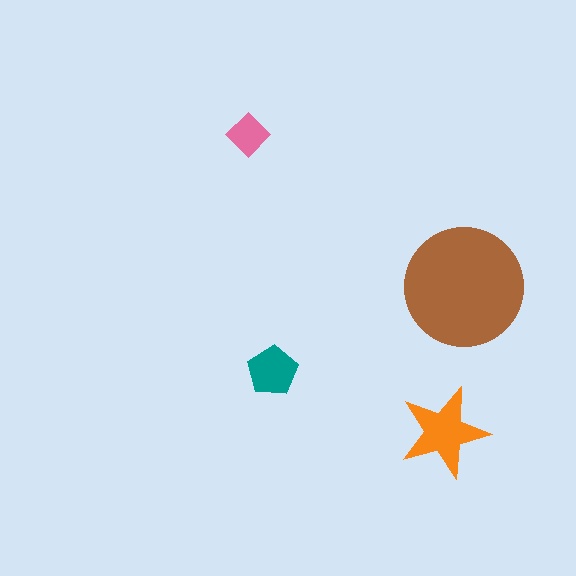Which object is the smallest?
The pink diamond.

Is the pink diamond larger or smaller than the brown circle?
Smaller.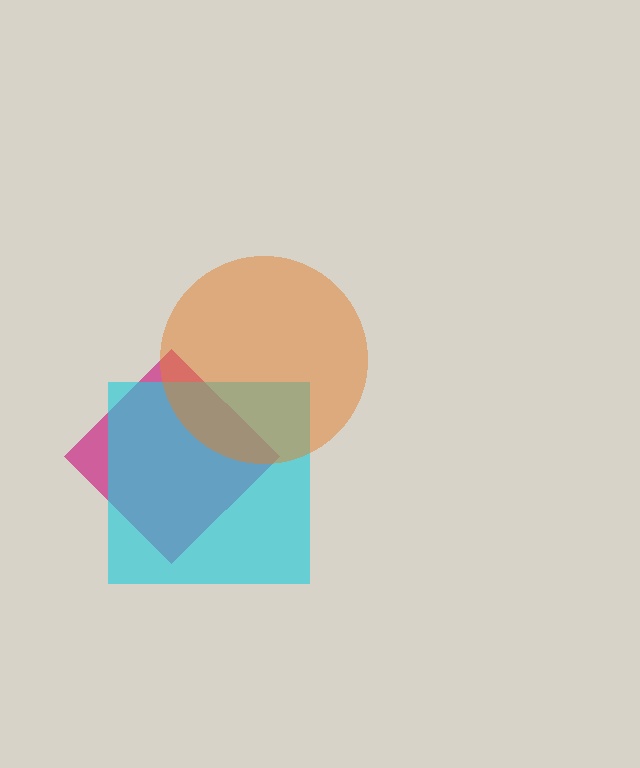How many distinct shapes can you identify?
There are 3 distinct shapes: a magenta diamond, a cyan square, an orange circle.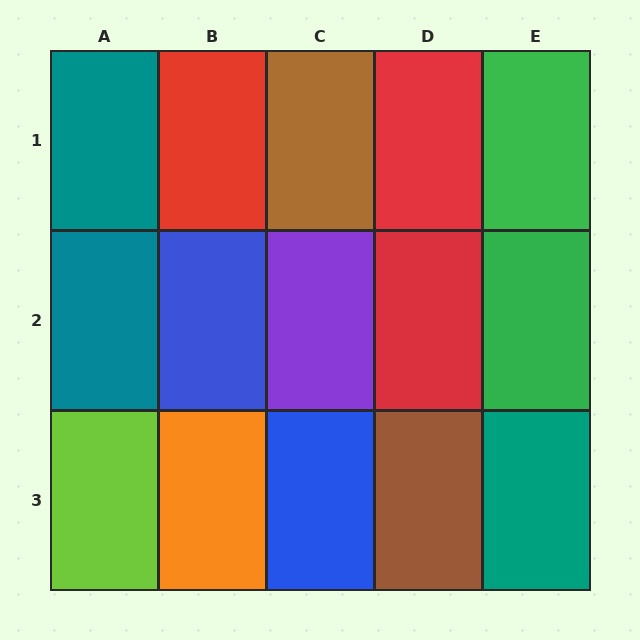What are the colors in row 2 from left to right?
Teal, blue, purple, red, green.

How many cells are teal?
3 cells are teal.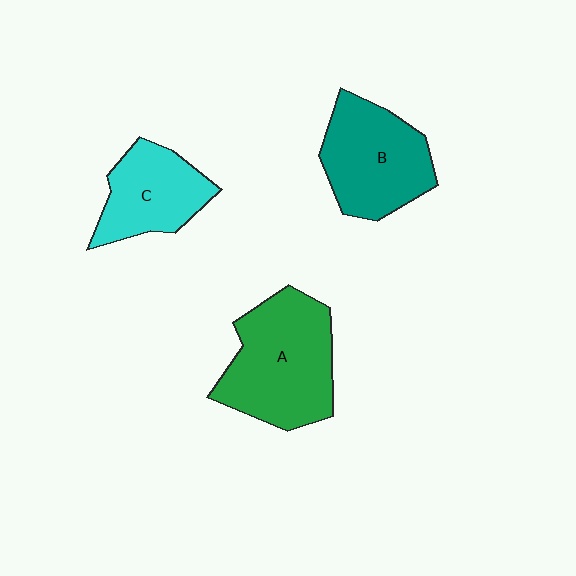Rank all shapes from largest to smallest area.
From largest to smallest: A (green), B (teal), C (cyan).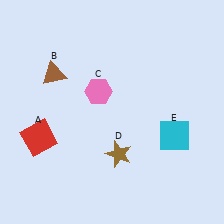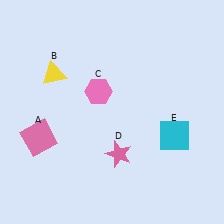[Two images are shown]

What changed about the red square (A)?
In Image 1, A is red. In Image 2, it changed to pink.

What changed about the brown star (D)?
In Image 1, D is brown. In Image 2, it changed to pink.